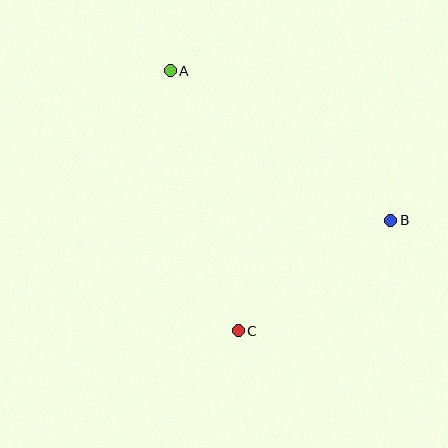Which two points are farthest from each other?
Points A and C are farthest from each other.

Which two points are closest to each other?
Points B and C are closest to each other.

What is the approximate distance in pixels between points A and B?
The distance between A and B is approximately 266 pixels.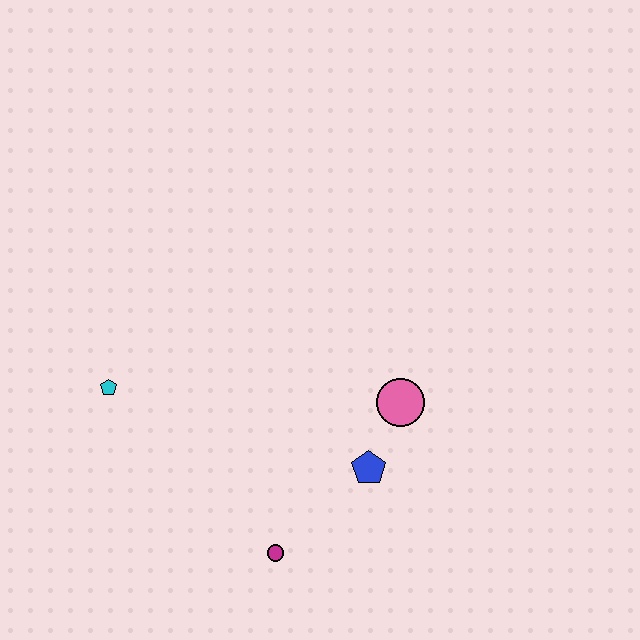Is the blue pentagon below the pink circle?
Yes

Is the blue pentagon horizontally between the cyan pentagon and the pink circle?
Yes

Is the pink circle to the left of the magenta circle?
No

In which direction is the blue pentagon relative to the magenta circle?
The blue pentagon is to the right of the magenta circle.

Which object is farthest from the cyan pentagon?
The pink circle is farthest from the cyan pentagon.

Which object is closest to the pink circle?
The blue pentagon is closest to the pink circle.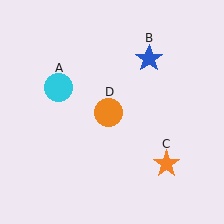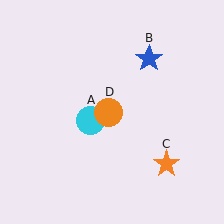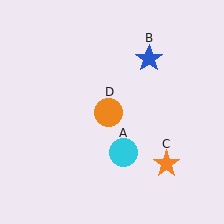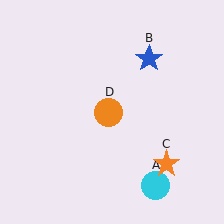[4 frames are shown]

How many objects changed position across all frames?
1 object changed position: cyan circle (object A).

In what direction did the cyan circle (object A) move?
The cyan circle (object A) moved down and to the right.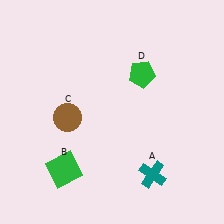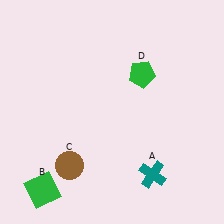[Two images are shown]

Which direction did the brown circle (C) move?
The brown circle (C) moved down.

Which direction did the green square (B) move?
The green square (B) moved left.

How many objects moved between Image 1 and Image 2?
2 objects moved between the two images.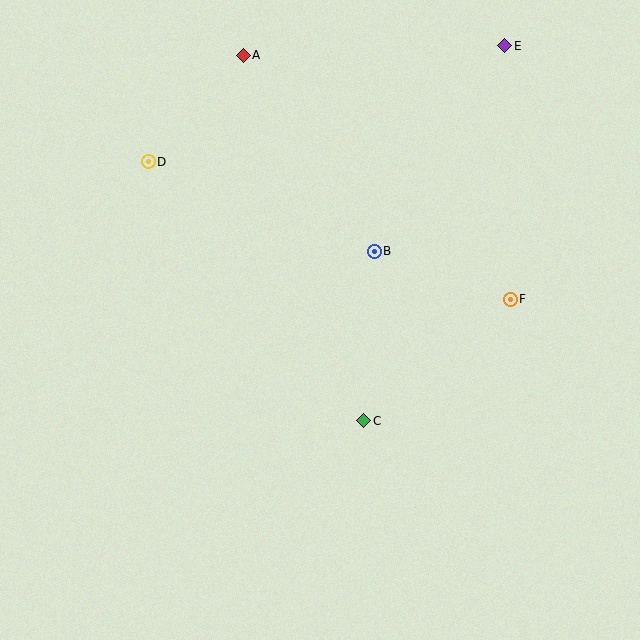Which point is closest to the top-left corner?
Point D is closest to the top-left corner.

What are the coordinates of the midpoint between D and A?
The midpoint between D and A is at (196, 109).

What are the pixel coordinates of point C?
Point C is at (364, 421).